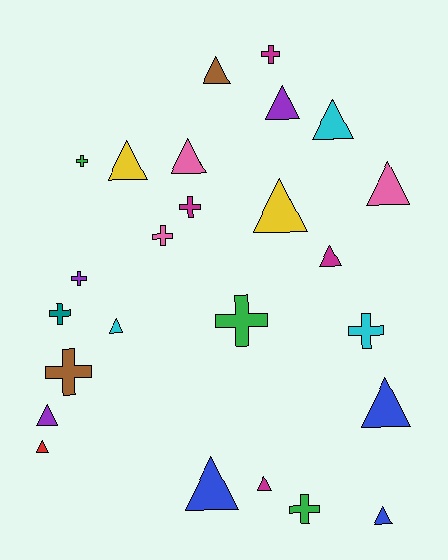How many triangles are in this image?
There are 15 triangles.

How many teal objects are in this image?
There is 1 teal object.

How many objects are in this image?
There are 25 objects.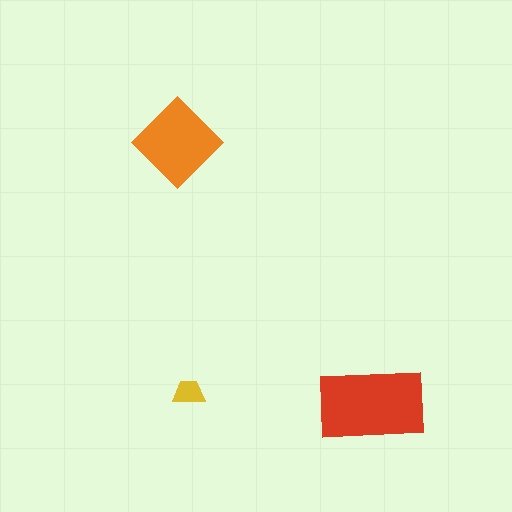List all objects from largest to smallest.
The red rectangle, the orange diamond, the yellow trapezoid.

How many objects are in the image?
There are 3 objects in the image.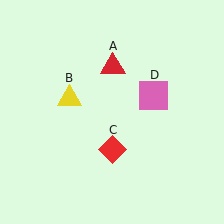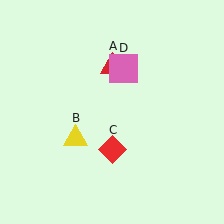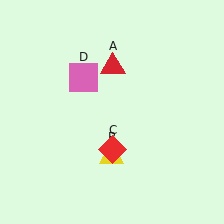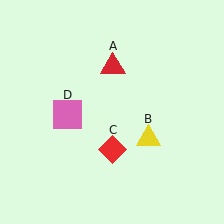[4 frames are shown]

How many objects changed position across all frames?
2 objects changed position: yellow triangle (object B), pink square (object D).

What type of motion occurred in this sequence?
The yellow triangle (object B), pink square (object D) rotated counterclockwise around the center of the scene.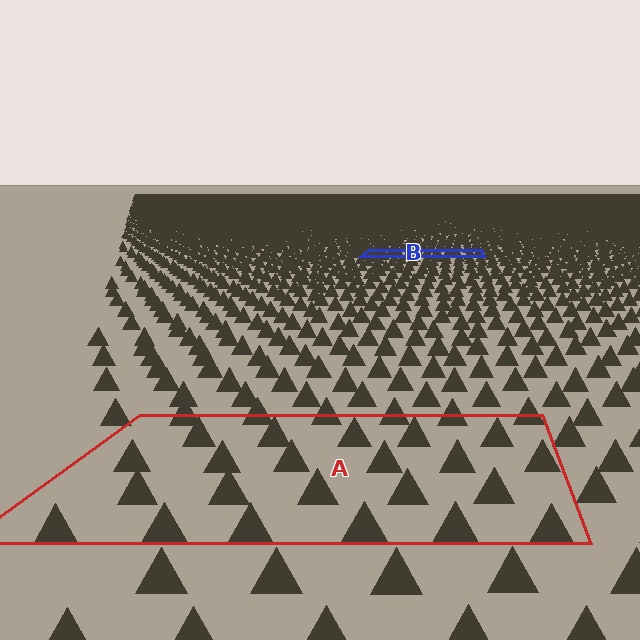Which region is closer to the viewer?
Region A is closer. The texture elements there are larger and more spread out.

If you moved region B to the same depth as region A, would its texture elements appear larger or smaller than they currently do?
They would appear larger. At a closer depth, the same texture elements are projected at a bigger on-screen size.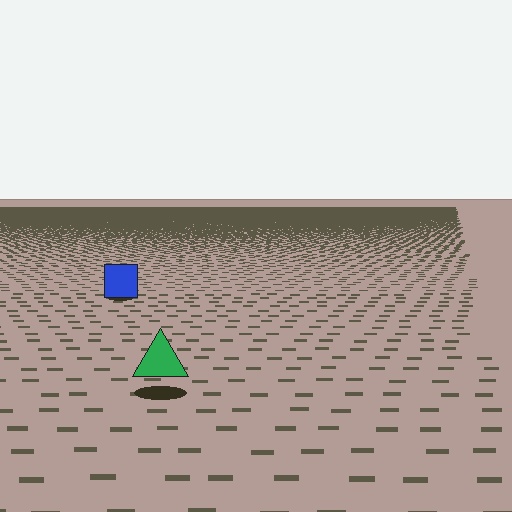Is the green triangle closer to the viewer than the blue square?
Yes. The green triangle is closer — you can tell from the texture gradient: the ground texture is coarser near it.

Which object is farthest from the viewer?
The blue square is farthest from the viewer. It appears smaller and the ground texture around it is denser.